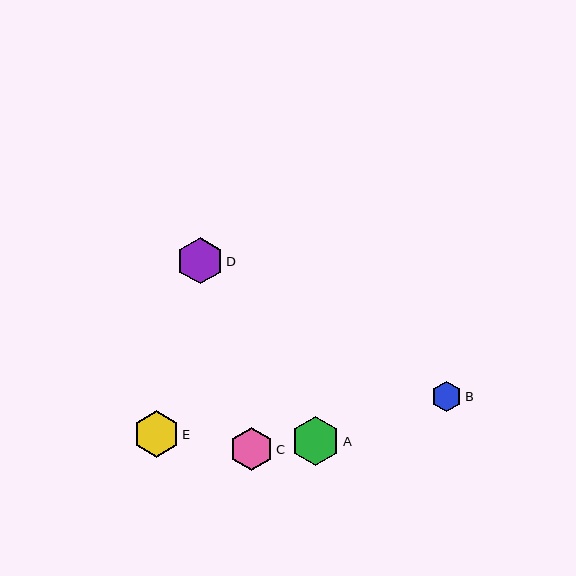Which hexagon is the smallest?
Hexagon B is the smallest with a size of approximately 30 pixels.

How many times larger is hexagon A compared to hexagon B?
Hexagon A is approximately 1.6 times the size of hexagon B.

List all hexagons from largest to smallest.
From largest to smallest: A, D, E, C, B.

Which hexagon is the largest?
Hexagon A is the largest with a size of approximately 49 pixels.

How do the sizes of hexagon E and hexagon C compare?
Hexagon E and hexagon C are approximately the same size.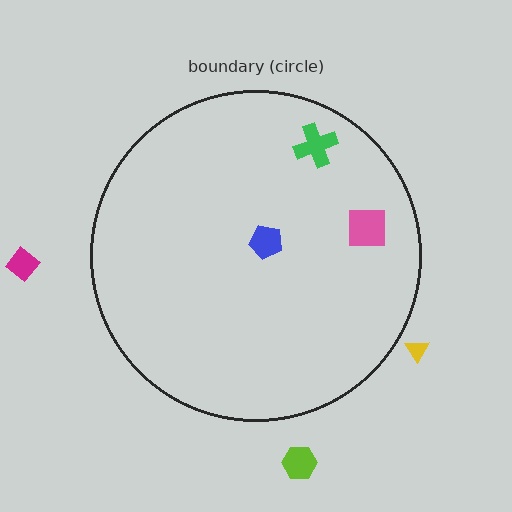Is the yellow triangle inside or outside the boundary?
Outside.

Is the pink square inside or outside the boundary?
Inside.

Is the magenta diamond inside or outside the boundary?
Outside.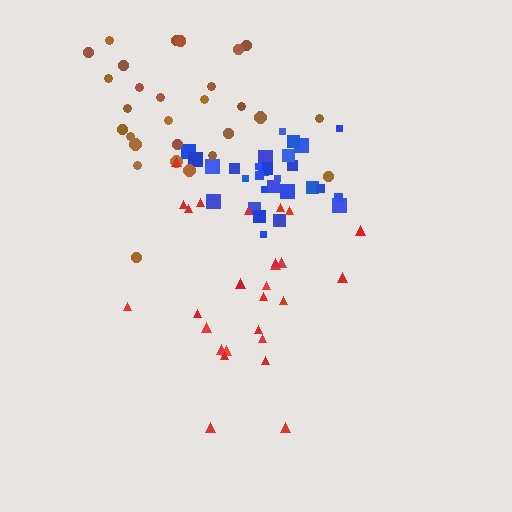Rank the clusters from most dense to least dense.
blue, red, brown.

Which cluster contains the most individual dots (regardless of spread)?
Blue (29).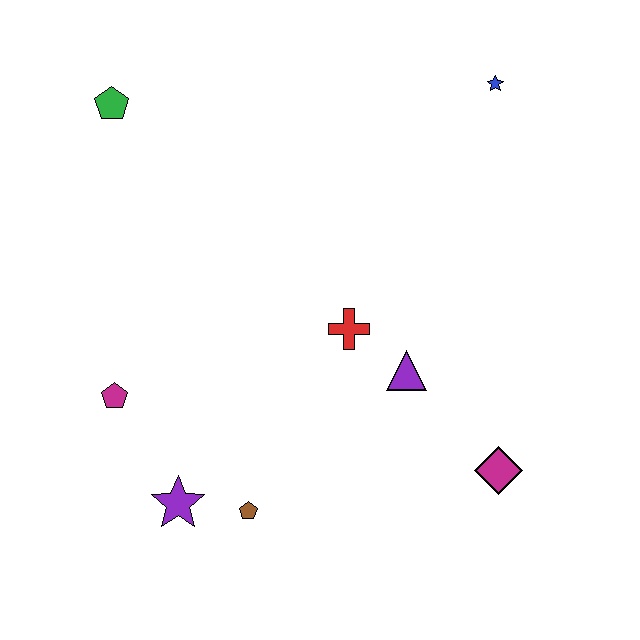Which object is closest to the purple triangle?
The red cross is closest to the purple triangle.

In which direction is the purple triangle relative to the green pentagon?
The purple triangle is to the right of the green pentagon.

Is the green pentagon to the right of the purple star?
No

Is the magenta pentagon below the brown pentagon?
No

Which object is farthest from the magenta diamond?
The green pentagon is farthest from the magenta diamond.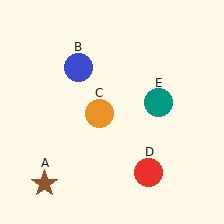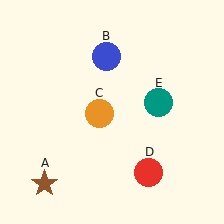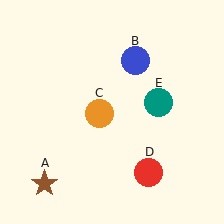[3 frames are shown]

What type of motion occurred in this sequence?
The blue circle (object B) rotated clockwise around the center of the scene.